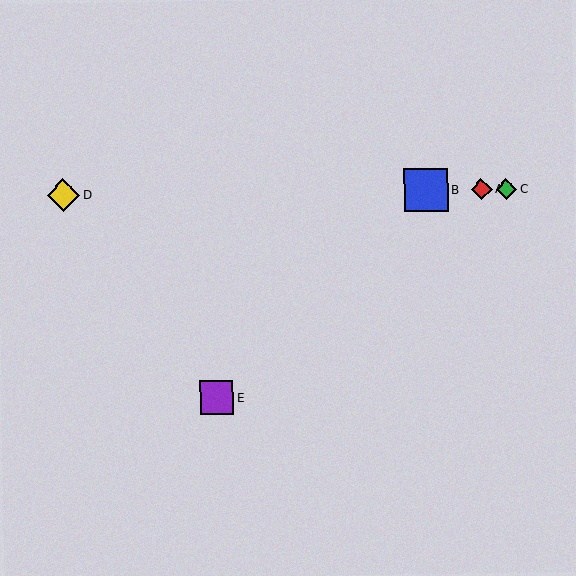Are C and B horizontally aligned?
Yes, both are at y≈189.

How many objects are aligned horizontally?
4 objects (A, B, C, D) are aligned horizontally.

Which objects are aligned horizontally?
Objects A, B, C, D are aligned horizontally.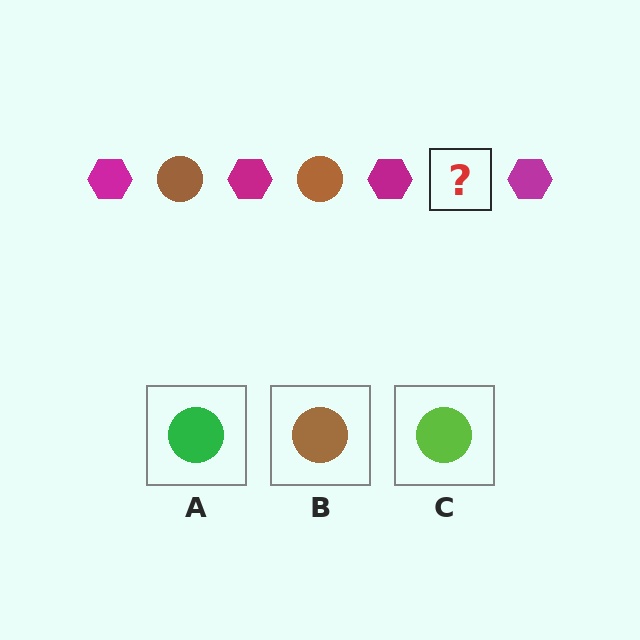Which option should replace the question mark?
Option B.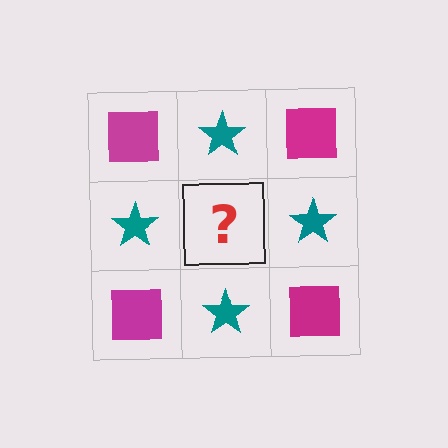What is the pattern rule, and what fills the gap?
The rule is that it alternates magenta square and teal star in a checkerboard pattern. The gap should be filled with a magenta square.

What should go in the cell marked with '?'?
The missing cell should contain a magenta square.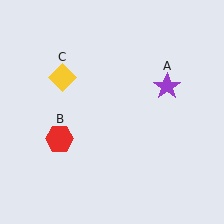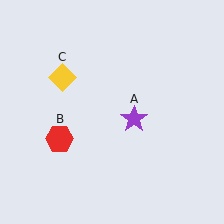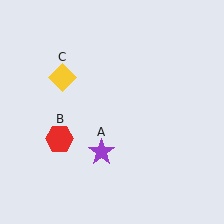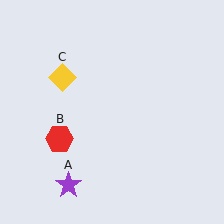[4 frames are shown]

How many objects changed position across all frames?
1 object changed position: purple star (object A).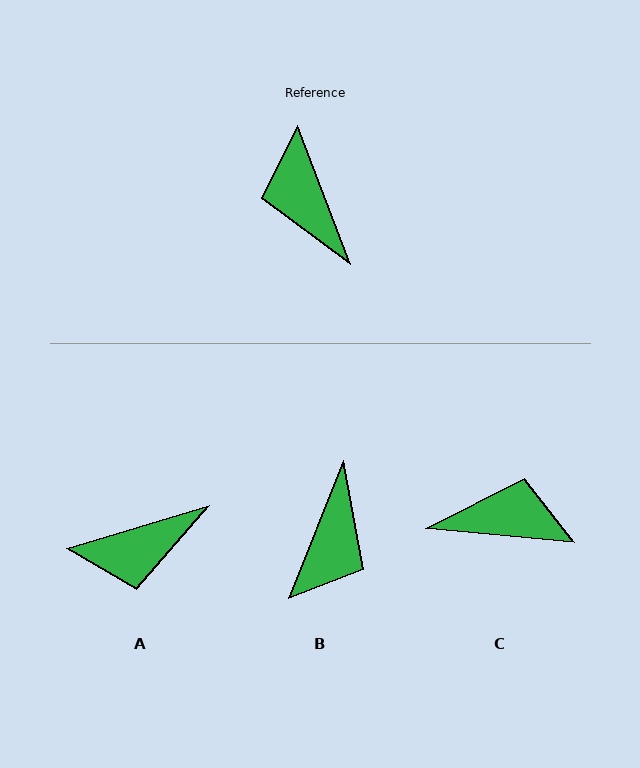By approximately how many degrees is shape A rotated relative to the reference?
Approximately 86 degrees counter-clockwise.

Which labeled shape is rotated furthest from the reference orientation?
B, about 137 degrees away.